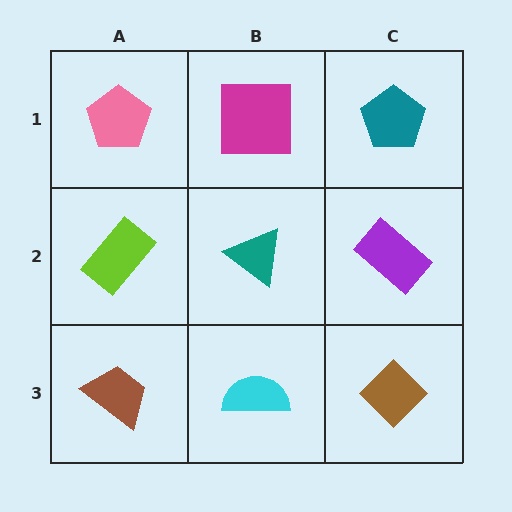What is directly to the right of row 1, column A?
A magenta square.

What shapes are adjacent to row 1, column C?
A purple rectangle (row 2, column C), a magenta square (row 1, column B).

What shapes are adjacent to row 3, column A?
A lime rectangle (row 2, column A), a cyan semicircle (row 3, column B).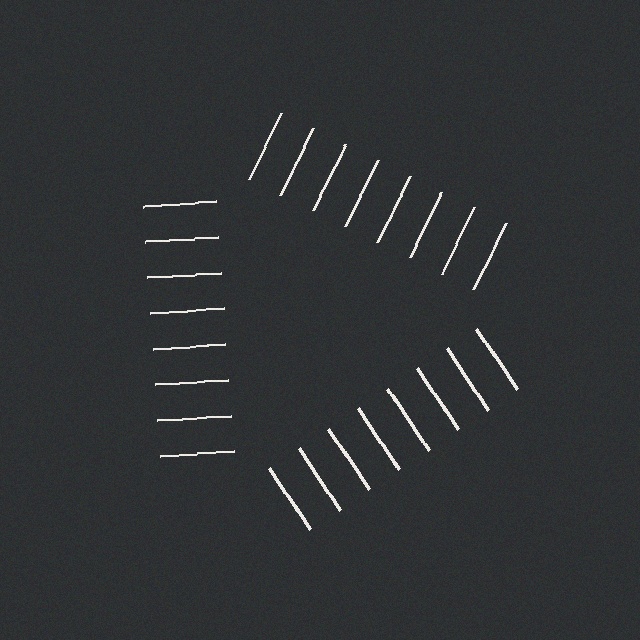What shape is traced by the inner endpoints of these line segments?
An illusory triangle — the line segments terminate on its edges but no continuous stroke is drawn.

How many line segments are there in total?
24 — 8 along each of the 3 edges.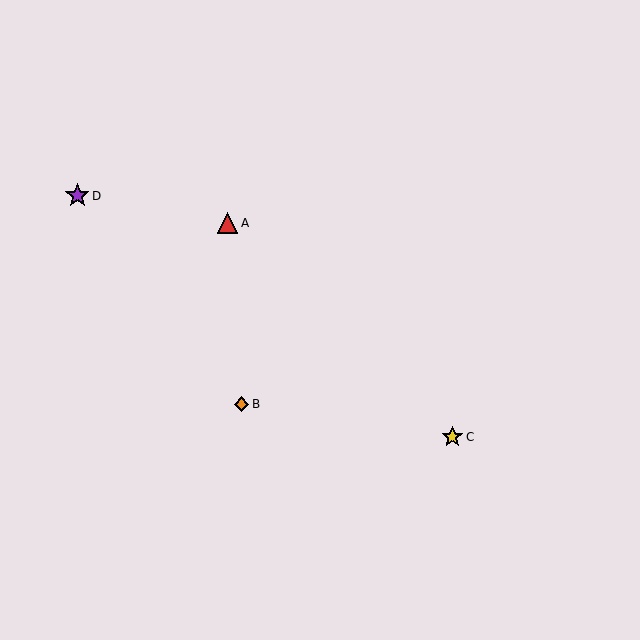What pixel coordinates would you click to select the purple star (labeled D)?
Click at (77, 196) to select the purple star D.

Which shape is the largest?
The purple star (labeled D) is the largest.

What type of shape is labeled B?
Shape B is an orange diamond.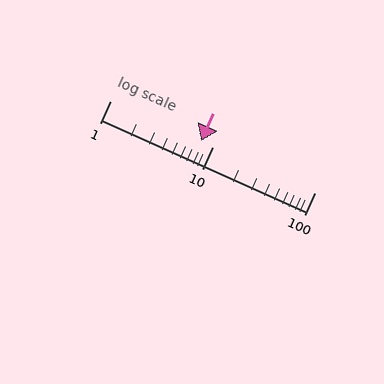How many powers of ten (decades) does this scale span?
The scale spans 2 decades, from 1 to 100.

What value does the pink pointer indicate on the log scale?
The pointer indicates approximately 7.8.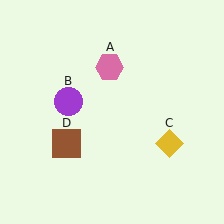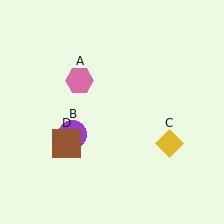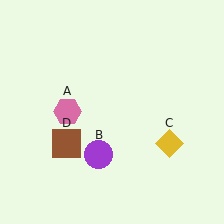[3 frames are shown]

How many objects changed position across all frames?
2 objects changed position: pink hexagon (object A), purple circle (object B).